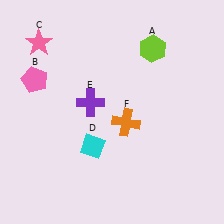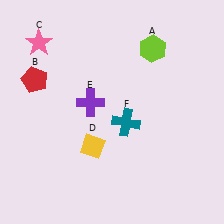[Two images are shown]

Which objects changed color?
B changed from pink to red. D changed from cyan to yellow. F changed from orange to teal.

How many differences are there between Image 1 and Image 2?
There are 3 differences between the two images.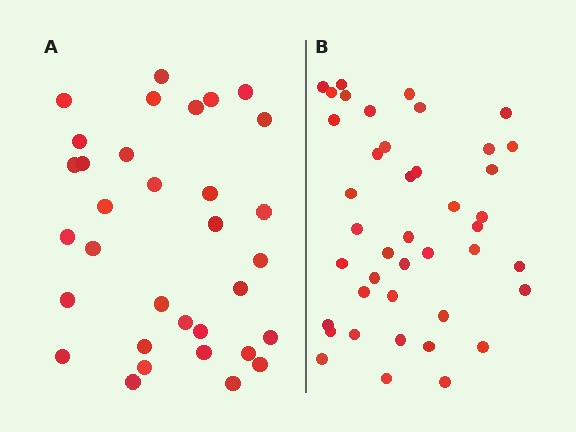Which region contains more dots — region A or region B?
Region B (the right region) has more dots.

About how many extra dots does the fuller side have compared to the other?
Region B has roughly 8 or so more dots than region A.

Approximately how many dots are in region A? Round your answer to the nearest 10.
About 30 dots. (The exact count is 33, which rounds to 30.)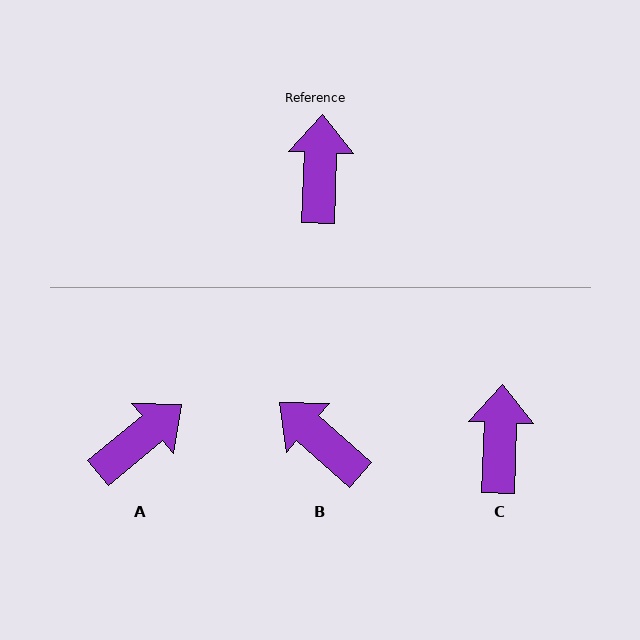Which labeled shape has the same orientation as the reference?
C.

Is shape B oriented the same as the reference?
No, it is off by about 50 degrees.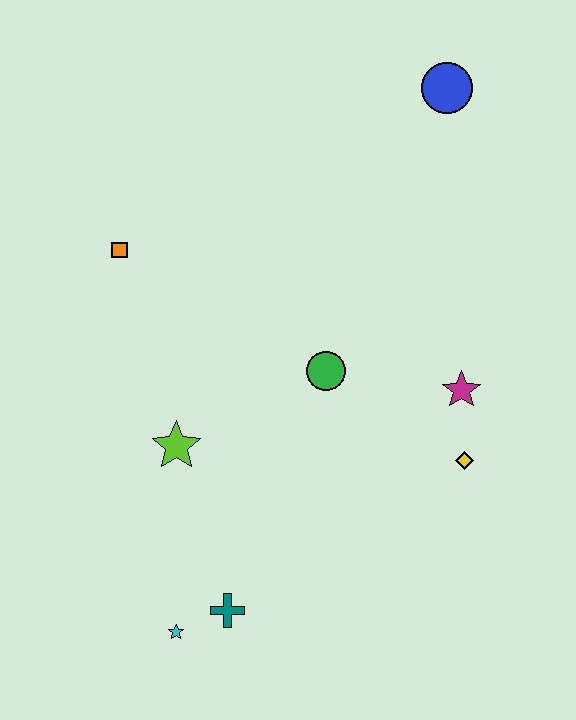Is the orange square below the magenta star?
No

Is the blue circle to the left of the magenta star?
Yes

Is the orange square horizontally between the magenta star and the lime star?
No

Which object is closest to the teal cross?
The cyan star is closest to the teal cross.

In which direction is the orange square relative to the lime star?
The orange square is above the lime star.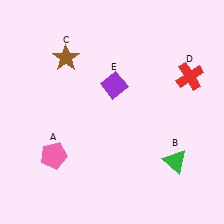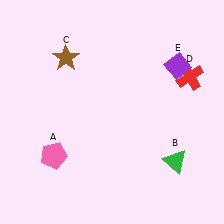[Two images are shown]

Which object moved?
The purple diamond (E) moved right.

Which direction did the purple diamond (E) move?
The purple diamond (E) moved right.